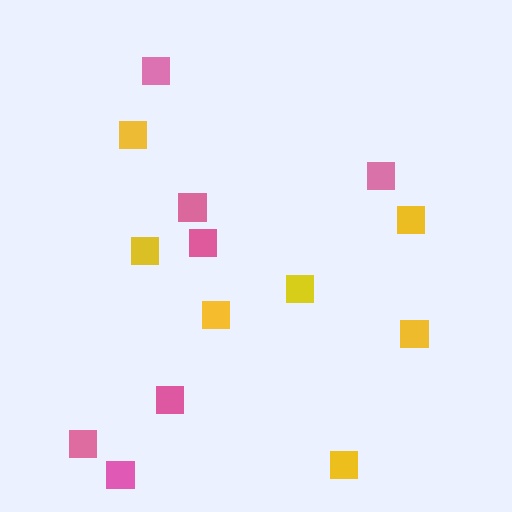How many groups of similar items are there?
There are 2 groups: one group of yellow squares (7) and one group of pink squares (7).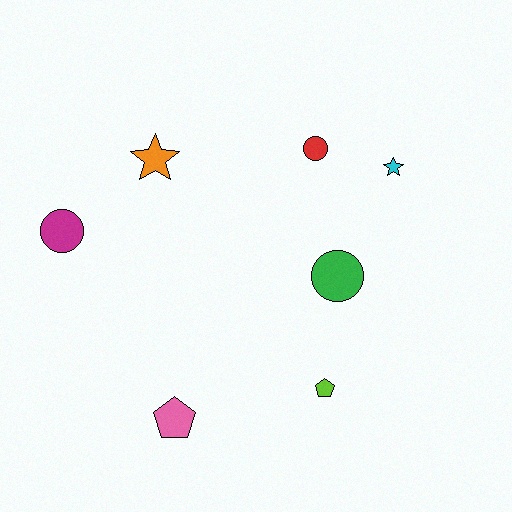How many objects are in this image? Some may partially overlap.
There are 7 objects.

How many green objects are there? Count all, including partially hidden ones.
There is 1 green object.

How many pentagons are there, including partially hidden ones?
There are 2 pentagons.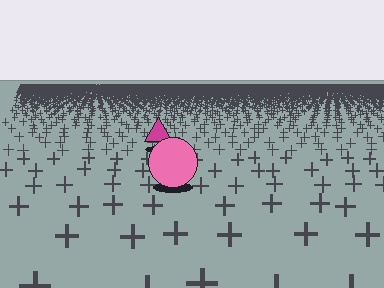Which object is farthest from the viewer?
The magenta triangle is farthest from the viewer. It appears smaller and the ground texture around it is denser.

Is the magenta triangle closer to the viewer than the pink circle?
No. The pink circle is closer — you can tell from the texture gradient: the ground texture is coarser near it.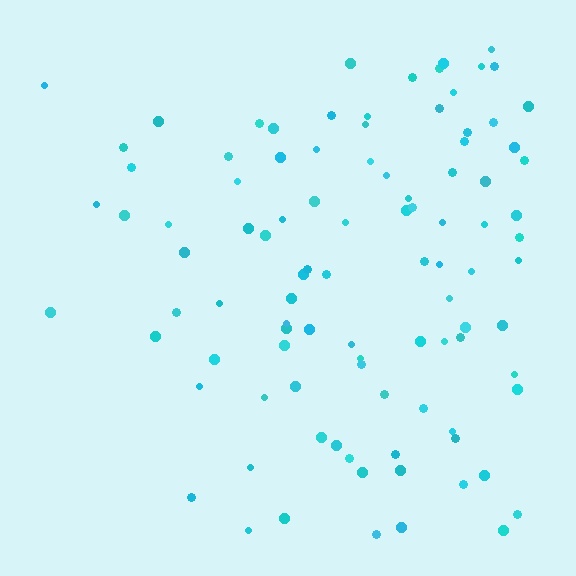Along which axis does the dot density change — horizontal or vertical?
Horizontal.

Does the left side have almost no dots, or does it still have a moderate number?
Still a moderate number, just noticeably fewer than the right.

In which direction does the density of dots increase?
From left to right, with the right side densest.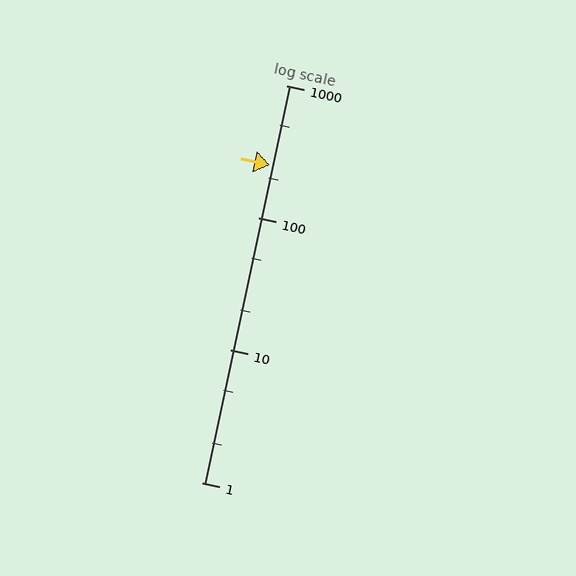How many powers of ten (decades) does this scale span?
The scale spans 3 decades, from 1 to 1000.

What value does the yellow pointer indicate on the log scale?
The pointer indicates approximately 250.